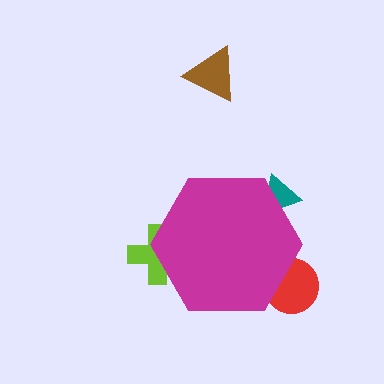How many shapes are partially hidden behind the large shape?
3 shapes are partially hidden.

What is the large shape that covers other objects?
A magenta hexagon.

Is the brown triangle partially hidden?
No, the brown triangle is fully visible.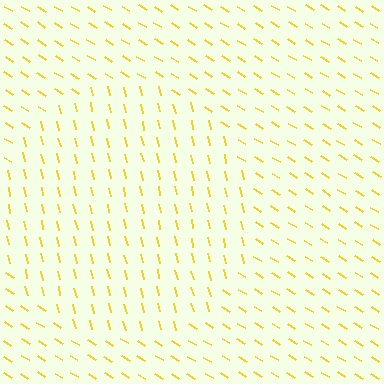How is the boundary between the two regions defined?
The boundary is defined purely by a change in line orientation (approximately 45 degrees difference). All lines are the same color and thickness.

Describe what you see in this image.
The image is filled with small yellow line segments. A circle region in the image has lines oriented differently from the surrounding lines, creating a visible texture boundary.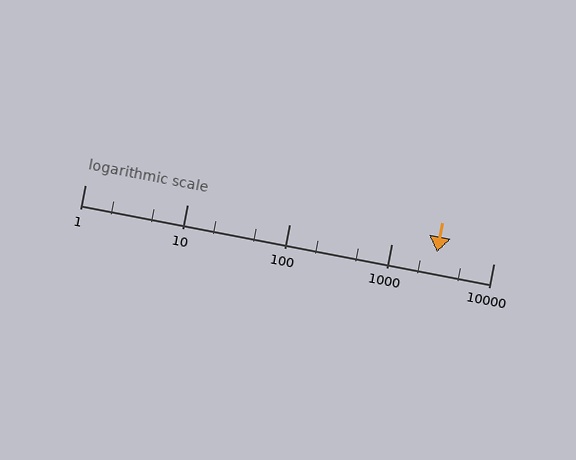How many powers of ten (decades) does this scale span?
The scale spans 4 decades, from 1 to 10000.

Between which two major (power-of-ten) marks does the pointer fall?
The pointer is between 1000 and 10000.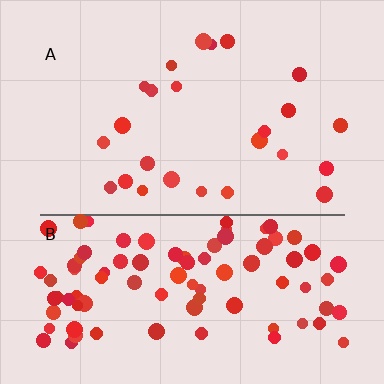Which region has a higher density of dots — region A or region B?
B (the bottom).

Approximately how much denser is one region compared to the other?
Approximately 3.8× — region B over region A.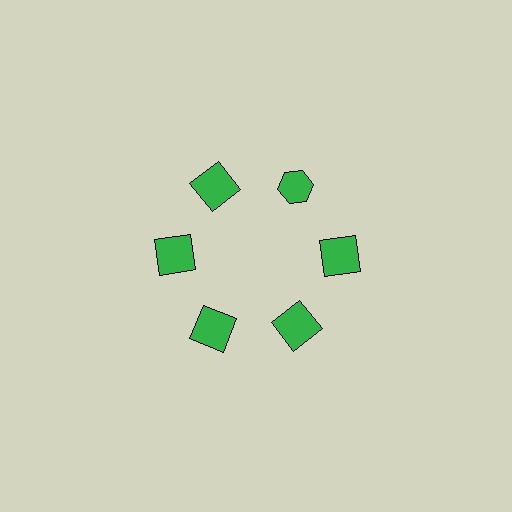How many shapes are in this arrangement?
There are 6 shapes arranged in a ring pattern.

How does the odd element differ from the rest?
It has a different shape: hexagon instead of square.